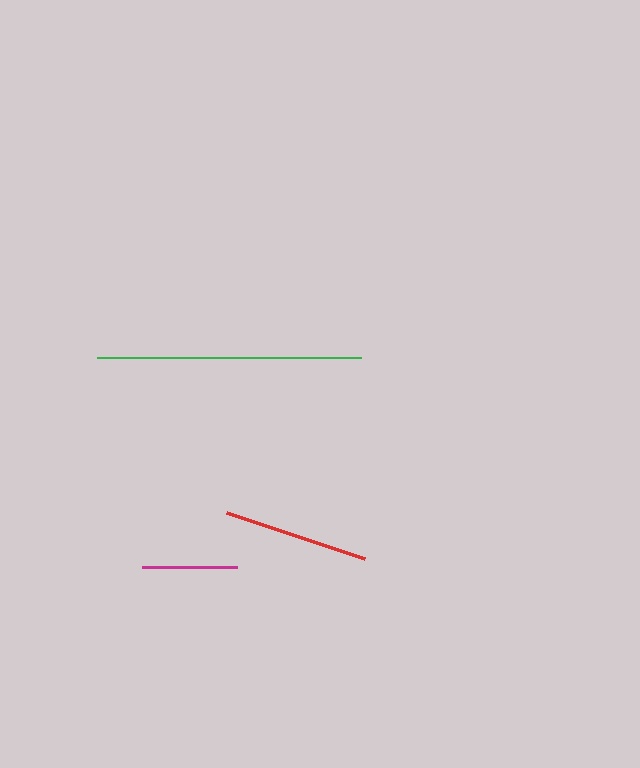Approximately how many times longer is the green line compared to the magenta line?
The green line is approximately 2.8 times the length of the magenta line.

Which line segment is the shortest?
The magenta line is the shortest at approximately 95 pixels.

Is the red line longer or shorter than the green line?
The green line is longer than the red line.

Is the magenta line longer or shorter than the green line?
The green line is longer than the magenta line.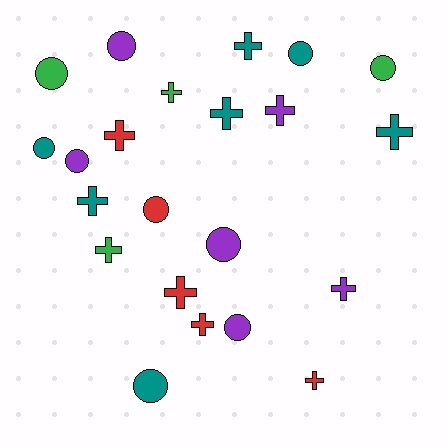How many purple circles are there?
There are 4 purple circles.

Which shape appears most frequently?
Cross, with 12 objects.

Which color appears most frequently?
Teal, with 7 objects.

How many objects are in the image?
There are 22 objects.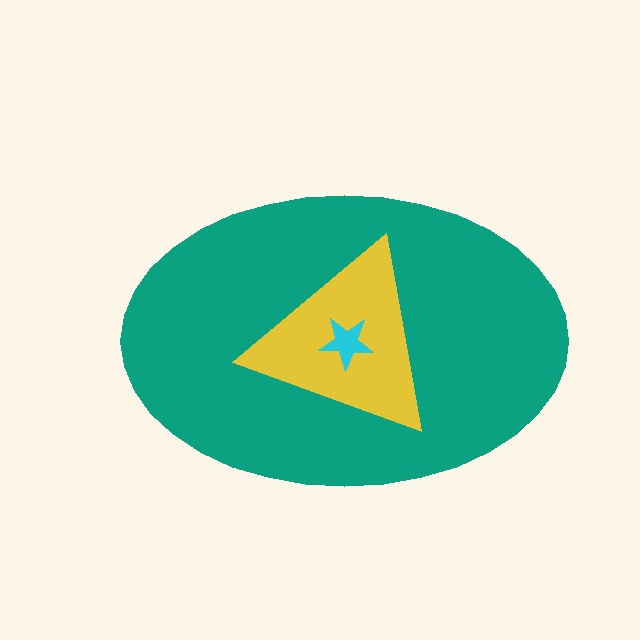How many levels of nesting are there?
3.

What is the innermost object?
The cyan star.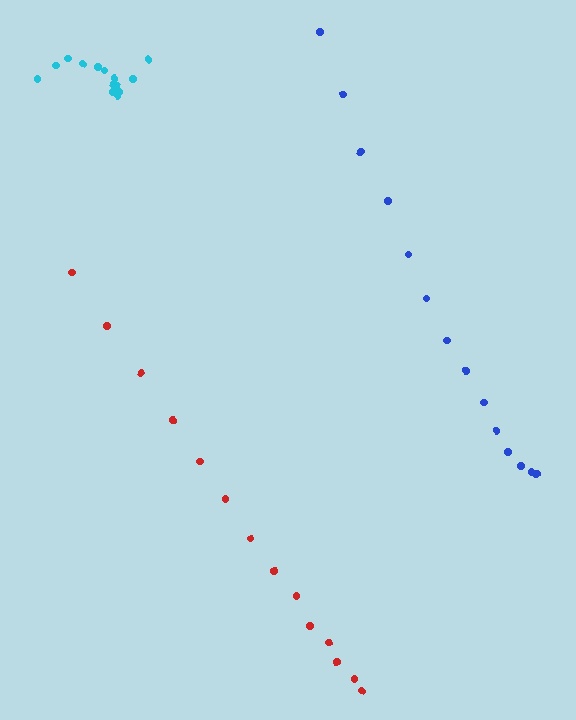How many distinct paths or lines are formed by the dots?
There are 3 distinct paths.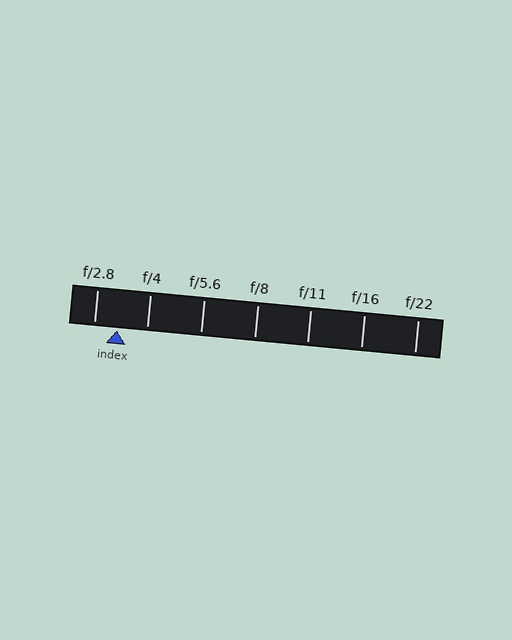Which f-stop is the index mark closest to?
The index mark is closest to f/2.8.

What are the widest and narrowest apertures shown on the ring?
The widest aperture shown is f/2.8 and the narrowest is f/22.